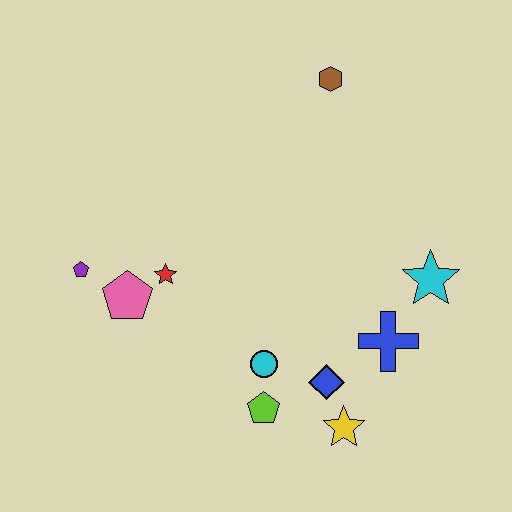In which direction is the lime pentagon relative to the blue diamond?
The lime pentagon is to the left of the blue diamond.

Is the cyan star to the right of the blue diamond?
Yes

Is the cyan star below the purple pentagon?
Yes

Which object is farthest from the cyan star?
The purple pentagon is farthest from the cyan star.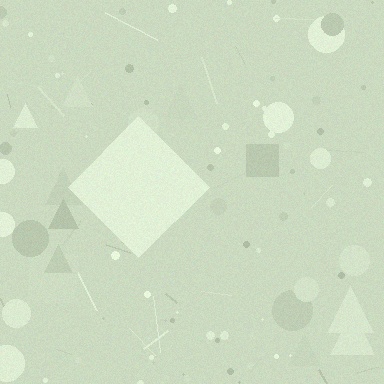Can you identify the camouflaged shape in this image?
The camouflaged shape is a diamond.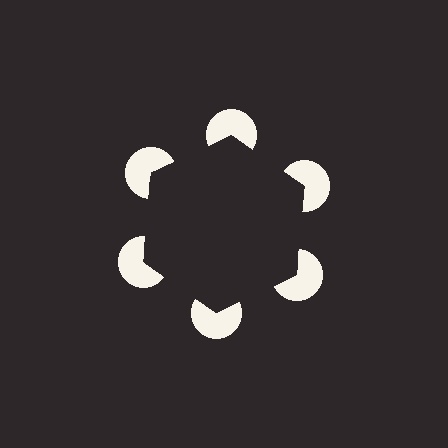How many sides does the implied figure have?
6 sides.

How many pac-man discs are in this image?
There are 6 — one at each vertex of the illusory hexagon.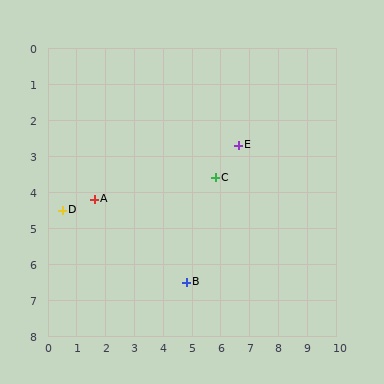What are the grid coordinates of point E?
Point E is at approximately (6.6, 2.7).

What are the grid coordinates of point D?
Point D is at approximately (0.5, 4.5).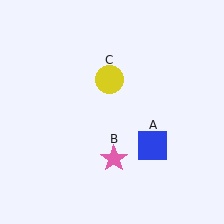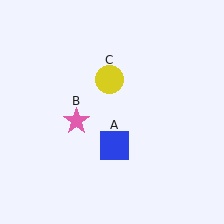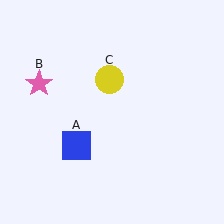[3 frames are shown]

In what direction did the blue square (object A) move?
The blue square (object A) moved left.